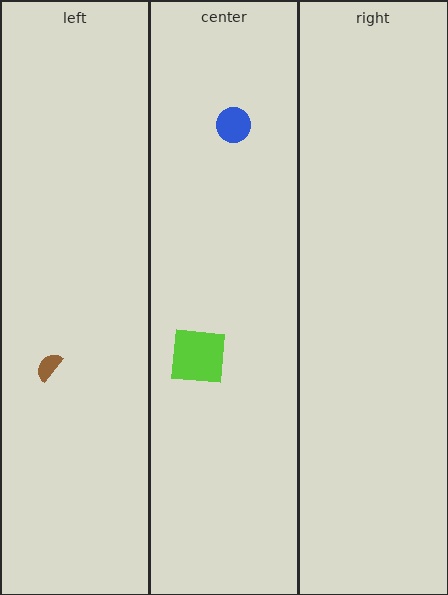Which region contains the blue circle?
The center region.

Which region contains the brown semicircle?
The left region.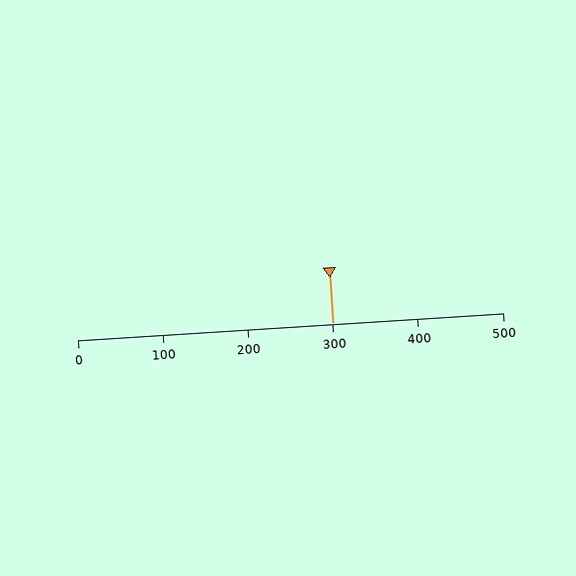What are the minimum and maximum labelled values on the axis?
The axis runs from 0 to 500.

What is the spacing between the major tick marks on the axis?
The major ticks are spaced 100 apart.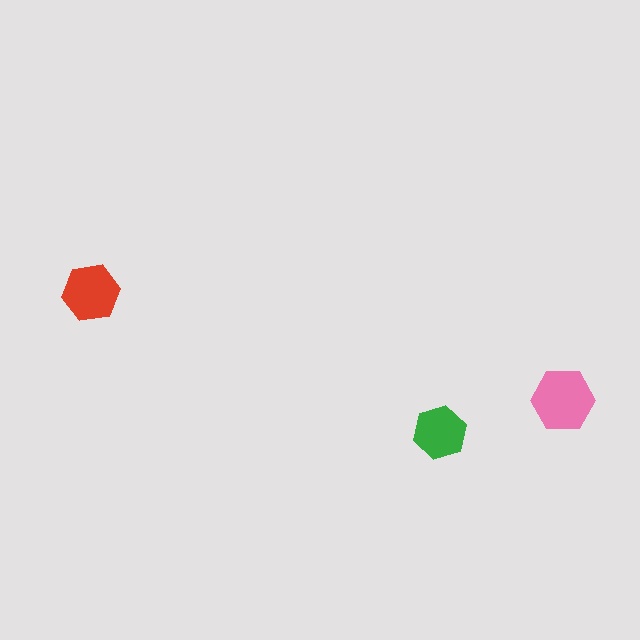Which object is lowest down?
The green hexagon is bottommost.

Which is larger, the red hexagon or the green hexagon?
The red one.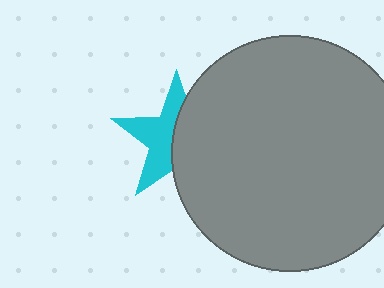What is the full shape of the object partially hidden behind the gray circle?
The partially hidden object is a cyan star.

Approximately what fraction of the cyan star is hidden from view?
Roughly 49% of the cyan star is hidden behind the gray circle.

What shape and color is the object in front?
The object in front is a gray circle.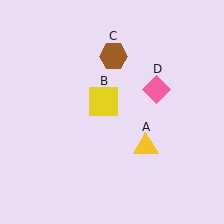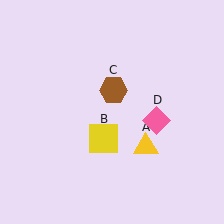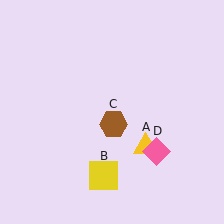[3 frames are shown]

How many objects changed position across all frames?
3 objects changed position: yellow square (object B), brown hexagon (object C), pink diamond (object D).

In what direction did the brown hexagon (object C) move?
The brown hexagon (object C) moved down.